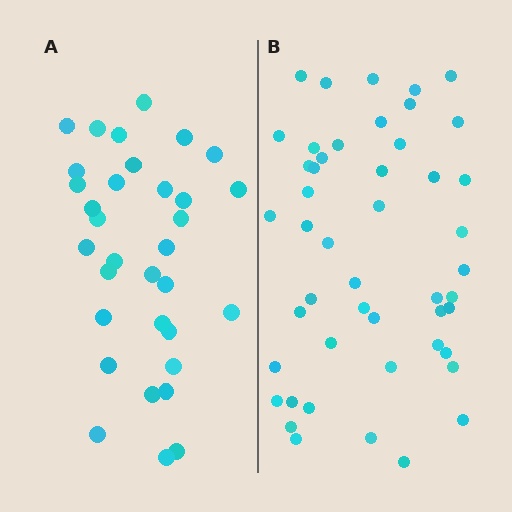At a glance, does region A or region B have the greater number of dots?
Region B (the right region) has more dots.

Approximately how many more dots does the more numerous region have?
Region B has approximately 15 more dots than region A.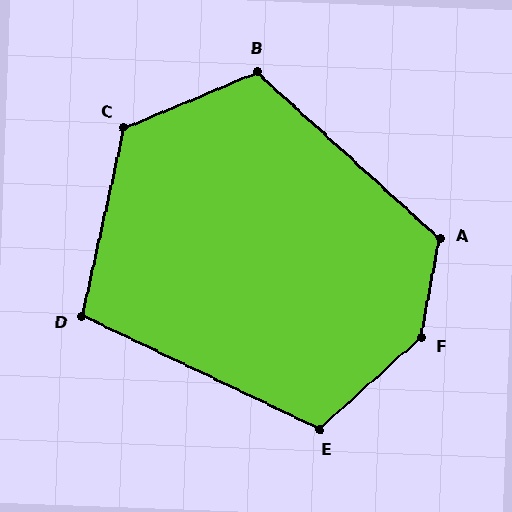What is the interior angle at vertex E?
Approximately 113 degrees (obtuse).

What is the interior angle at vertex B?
Approximately 115 degrees (obtuse).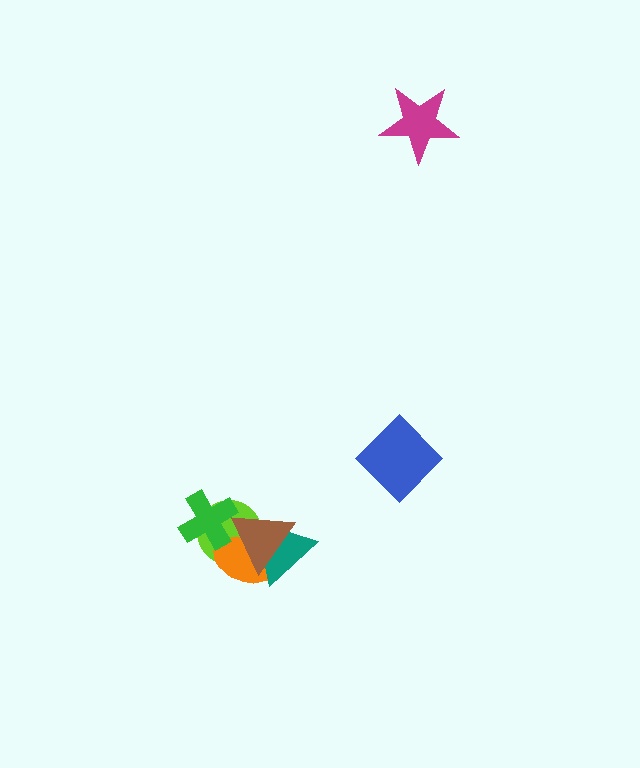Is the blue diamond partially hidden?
No, no other shape covers it.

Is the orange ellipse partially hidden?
Yes, it is partially covered by another shape.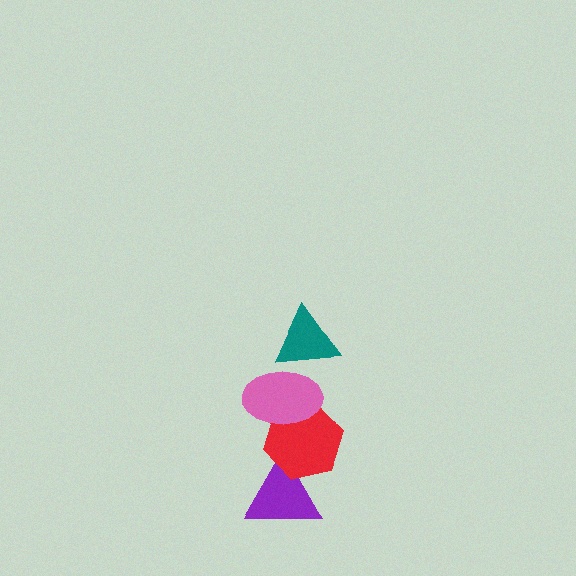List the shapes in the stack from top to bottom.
From top to bottom: the teal triangle, the pink ellipse, the red hexagon, the purple triangle.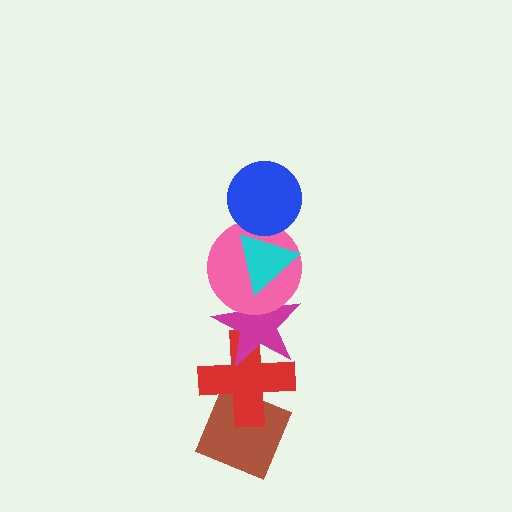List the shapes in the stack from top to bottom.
From top to bottom: the blue circle, the cyan triangle, the pink circle, the magenta star, the red cross, the brown diamond.